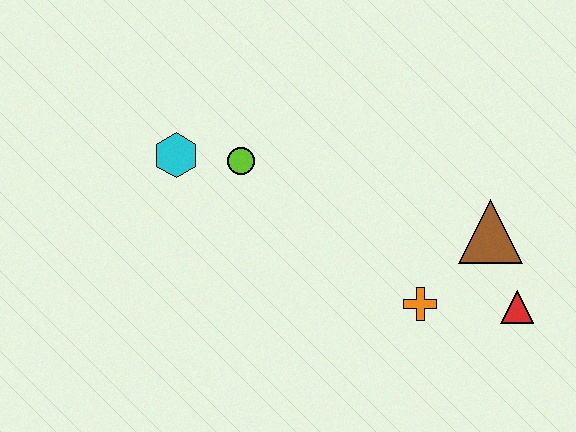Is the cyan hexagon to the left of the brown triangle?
Yes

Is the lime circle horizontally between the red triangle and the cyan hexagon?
Yes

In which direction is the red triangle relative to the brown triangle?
The red triangle is below the brown triangle.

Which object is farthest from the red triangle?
The cyan hexagon is farthest from the red triangle.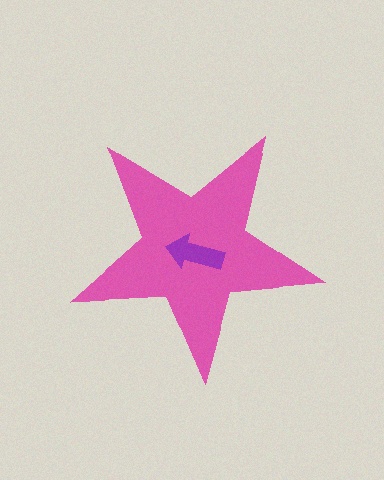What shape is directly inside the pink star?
The purple arrow.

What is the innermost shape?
The purple arrow.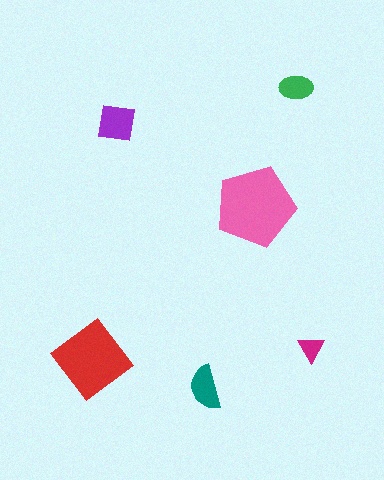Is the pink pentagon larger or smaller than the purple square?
Larger.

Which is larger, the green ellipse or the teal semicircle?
The teal semicircle.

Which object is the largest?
The pink pentagon.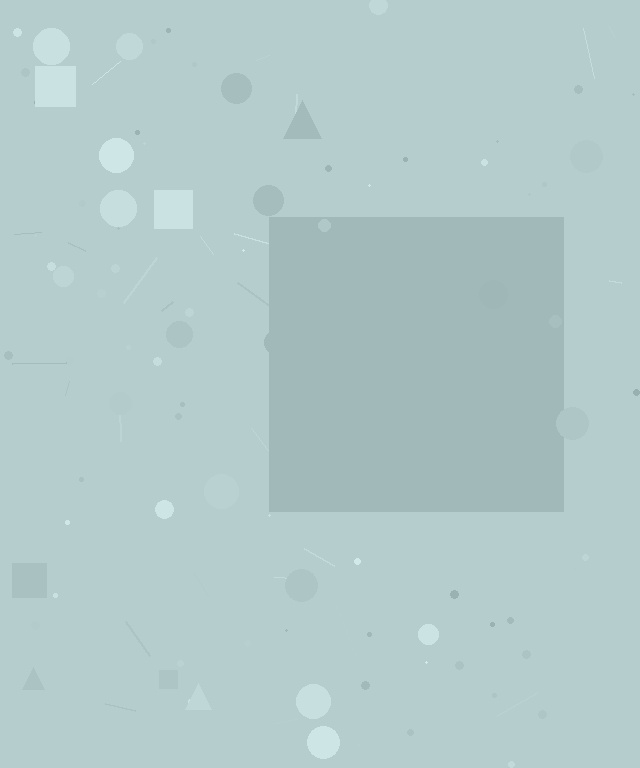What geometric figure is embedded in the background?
A square is embedded in the background.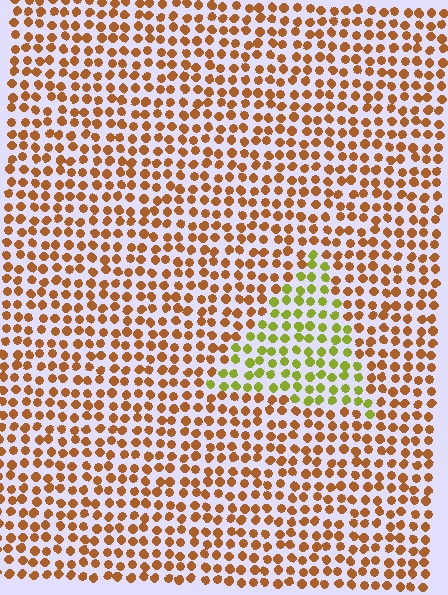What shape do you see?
I see a triangle.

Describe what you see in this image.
The image is filled with small brown elements in a uniform arrangement. A triangle-shaped region is visible where the elements are tinted to a slightly different hue, forming a subtle color boundary.